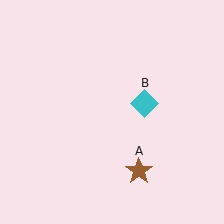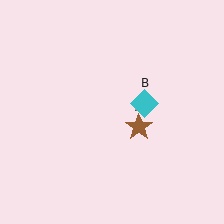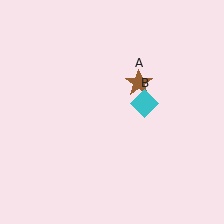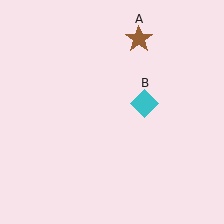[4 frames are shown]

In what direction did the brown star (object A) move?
The brown star (object A) moved up.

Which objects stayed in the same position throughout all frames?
Cyan diamond (object B) remained stationary.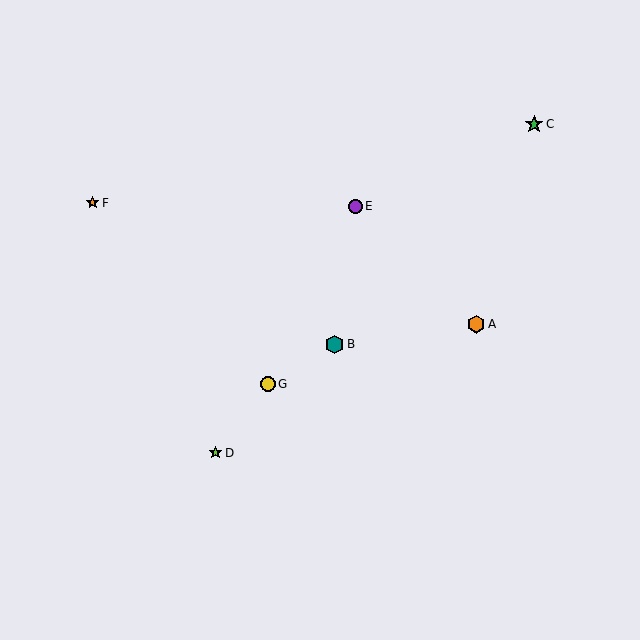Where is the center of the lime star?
The center of the lime star is at (215, 453).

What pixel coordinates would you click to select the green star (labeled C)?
Click at (534, 124) to select the green star C.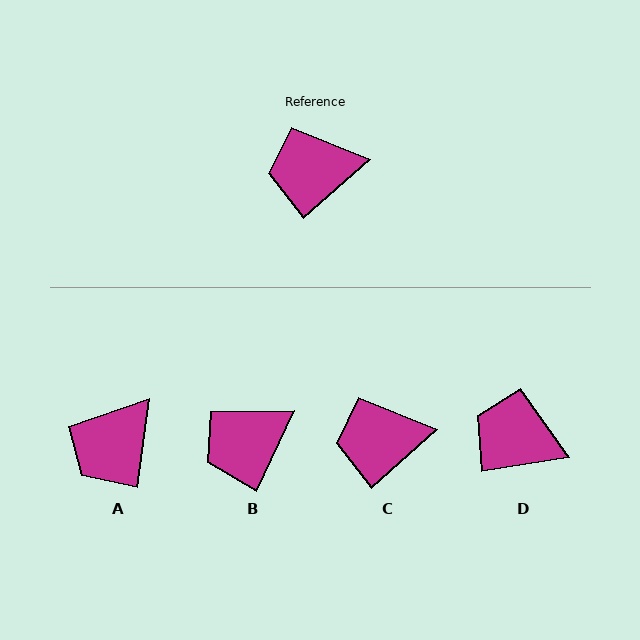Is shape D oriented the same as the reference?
No, it is off by about 33 degrees.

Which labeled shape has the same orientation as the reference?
C.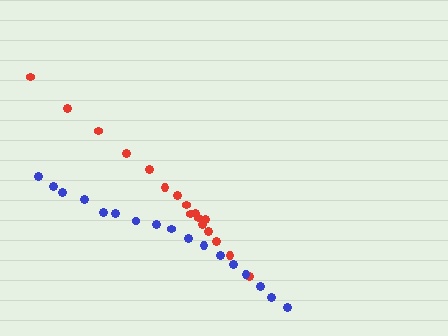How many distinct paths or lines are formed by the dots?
There are 2 distinct paths.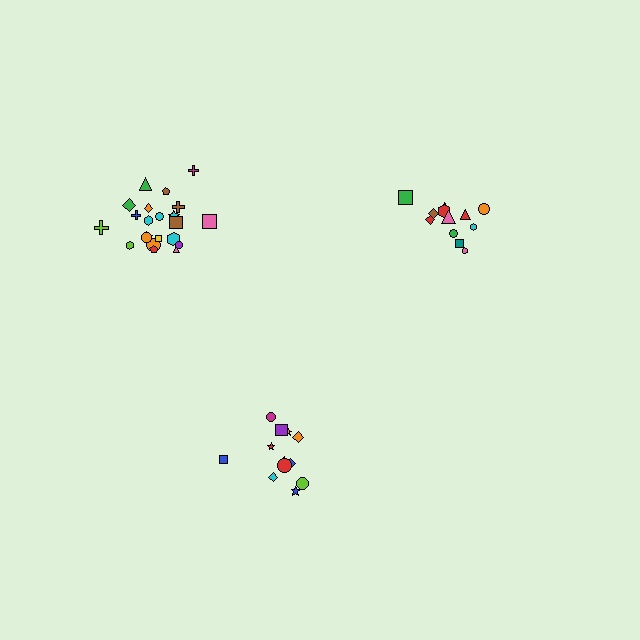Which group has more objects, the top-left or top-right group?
The top-left group.